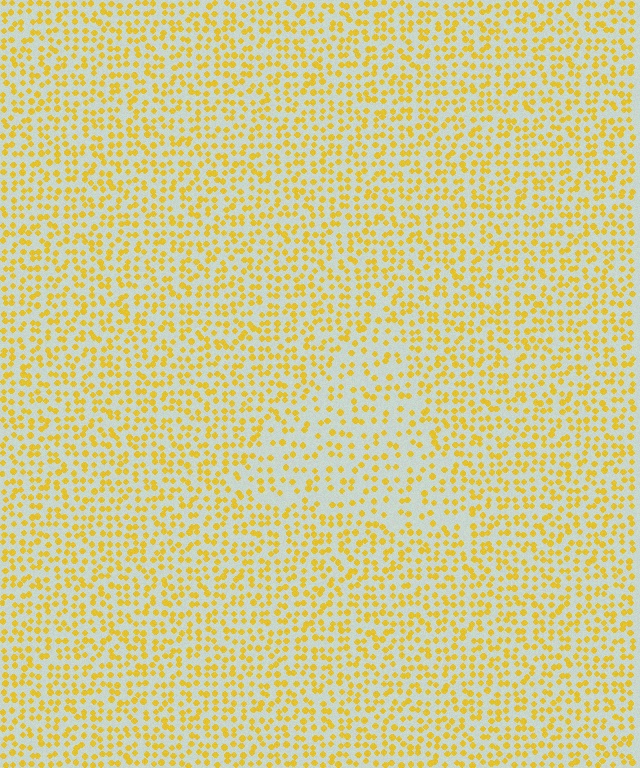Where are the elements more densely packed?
The elements are more densely packed outside the triangle boundary.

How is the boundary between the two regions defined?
The boundary is defined by a change in element density (approximately 1.7x ratio). All elements are the same color, size, and shape.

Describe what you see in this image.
The image contains small yellow elements arranged at two different densities. A triangle-shaped region is visible where the elements are less densely packed than the surrounding area.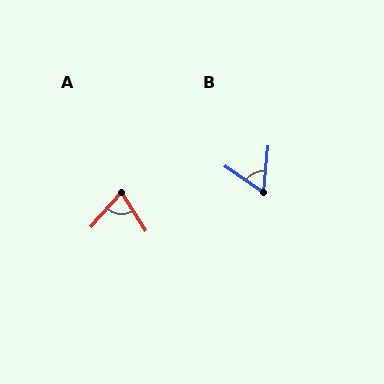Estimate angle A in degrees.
Approximately 74 degrees.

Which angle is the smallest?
B, at approximately 61 degrees.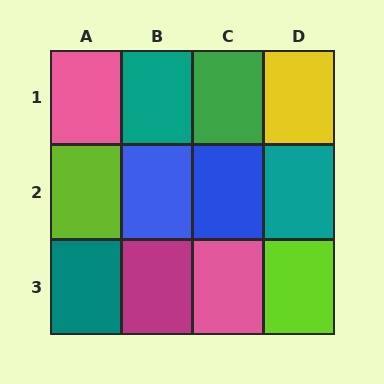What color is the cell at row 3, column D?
Lime.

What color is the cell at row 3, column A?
Teal.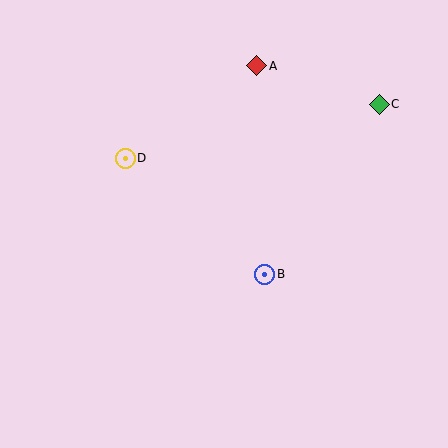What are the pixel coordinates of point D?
Point D is at (125, 158).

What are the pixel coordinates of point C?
Point C is at (379, 104).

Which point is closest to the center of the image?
Point B at (265, 274) is closest to the center.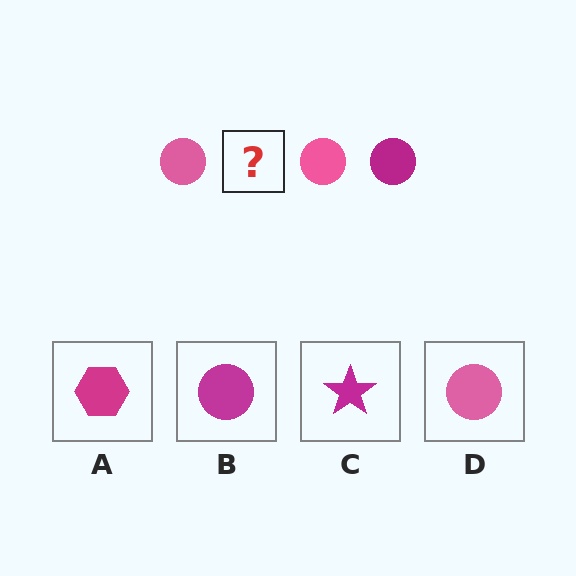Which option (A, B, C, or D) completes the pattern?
B.